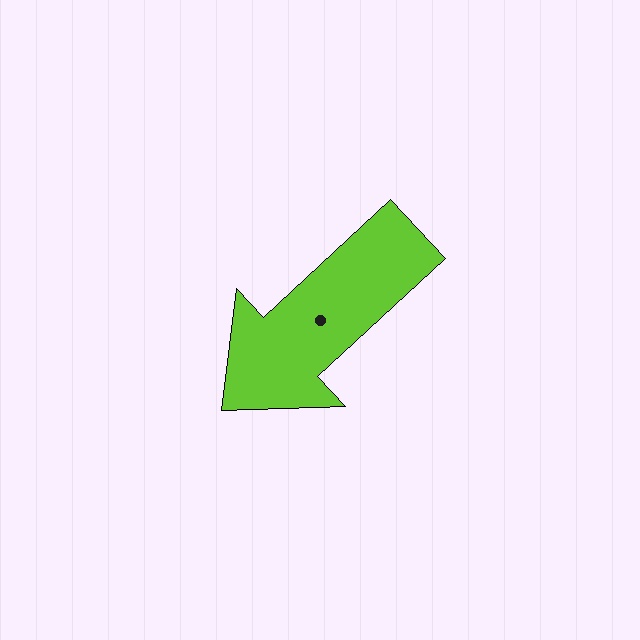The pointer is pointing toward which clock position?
Roughly 8 o'clock.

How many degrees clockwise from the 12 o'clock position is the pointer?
Approximately 227 degrees.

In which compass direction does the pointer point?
Southwest.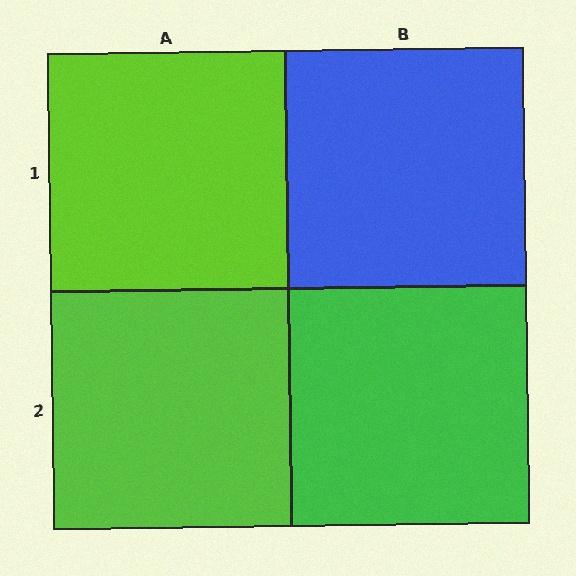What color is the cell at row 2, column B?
Green.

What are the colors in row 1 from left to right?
Lime, blue.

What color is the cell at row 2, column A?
Lime.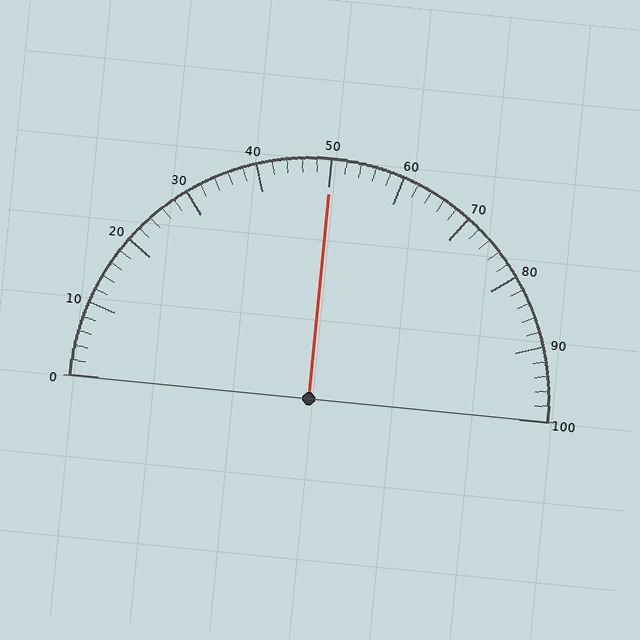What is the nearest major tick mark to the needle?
The nearest major tick mark is 50.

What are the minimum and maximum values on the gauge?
The gauge ranges from 0 to 100.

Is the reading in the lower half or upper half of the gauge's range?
The reading is in the upper half of the range (0 to 100).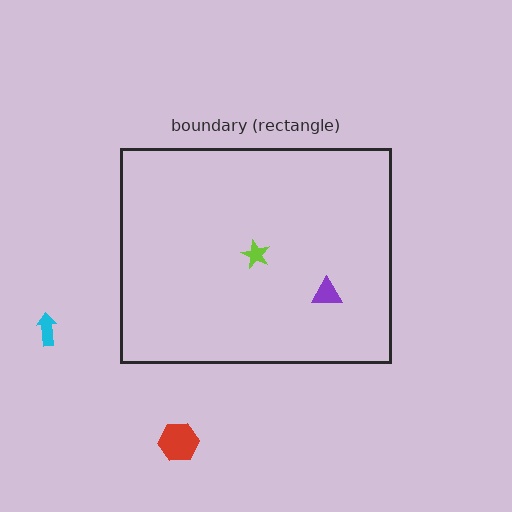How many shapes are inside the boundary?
2 inside, 2 outside.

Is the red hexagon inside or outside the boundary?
Outside.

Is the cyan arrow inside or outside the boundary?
Outside.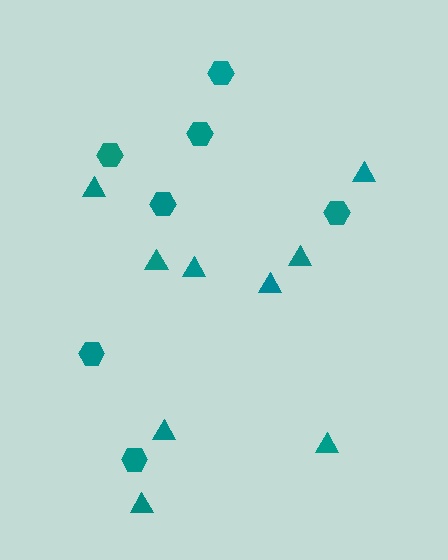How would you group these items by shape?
There are 2 groups: one group of triangles (9) and one group of hexagons (7).